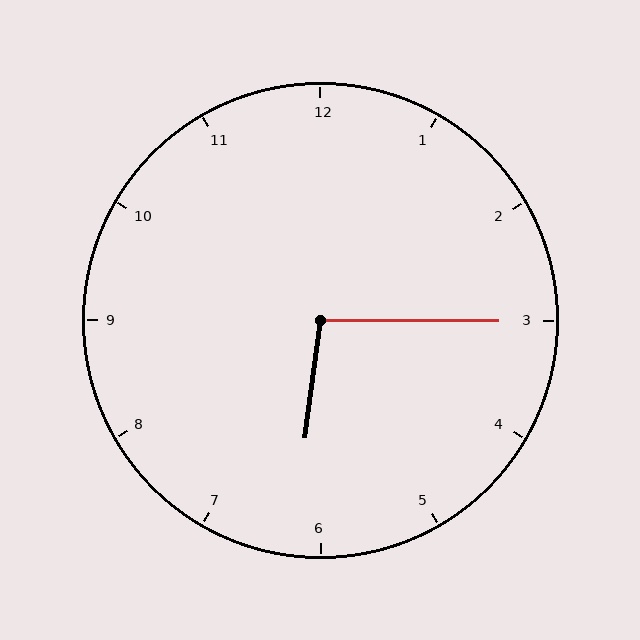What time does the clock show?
6:15.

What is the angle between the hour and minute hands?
Approximately 98 degrees.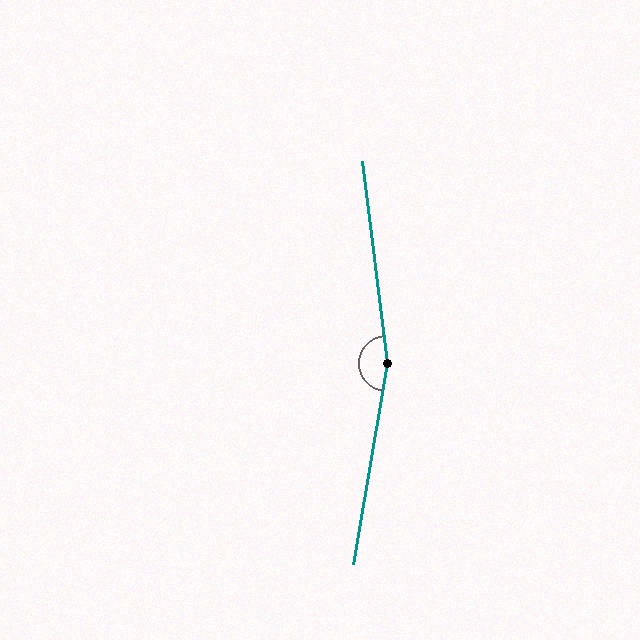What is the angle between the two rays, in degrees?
Approximately 163 degrees.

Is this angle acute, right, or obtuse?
It is obtuse.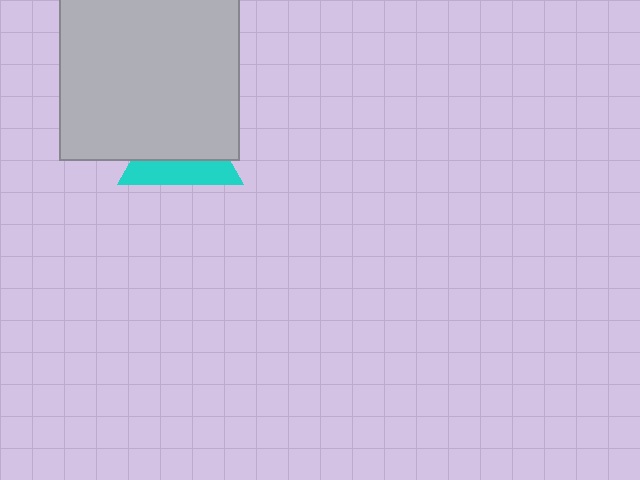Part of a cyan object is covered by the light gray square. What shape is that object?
It is a triangle.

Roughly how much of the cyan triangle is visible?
A small part of it is visible (roughly 38%).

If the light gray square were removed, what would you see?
You would see the complete cyan triangle.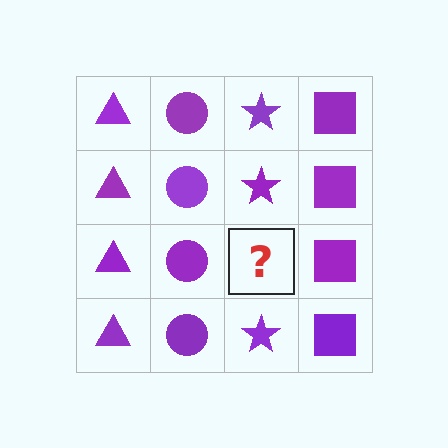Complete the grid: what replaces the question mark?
The question mark should be replaced with a purple star.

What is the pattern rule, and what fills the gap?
The rule is that each column has a consistent shape. The gap should be filled with a purple star.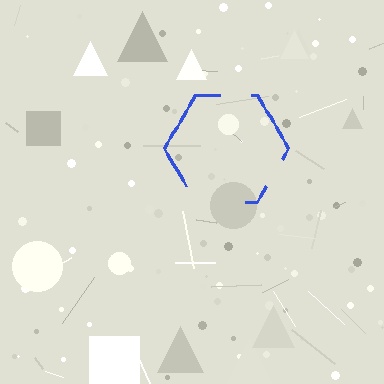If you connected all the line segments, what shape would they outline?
They would outline a hexagon.